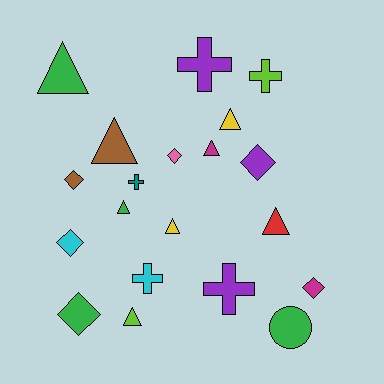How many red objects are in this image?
There is 1 red object.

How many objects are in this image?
There are 20 objects.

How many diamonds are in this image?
There are 6 diamonds.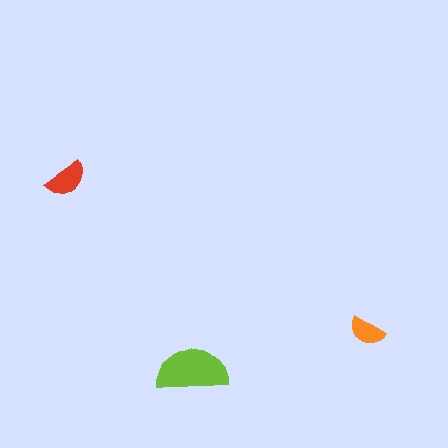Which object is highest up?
The red semicircle is topmost.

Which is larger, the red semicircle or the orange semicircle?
The red one.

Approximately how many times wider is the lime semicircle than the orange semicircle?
About 2 times wider.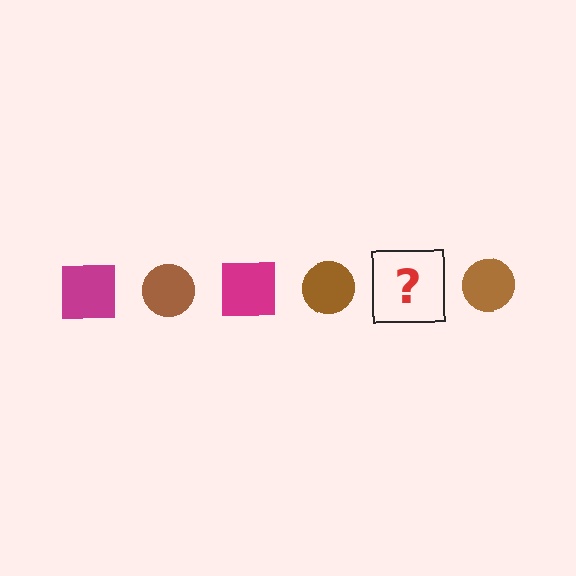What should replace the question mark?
The question mark should be replaced with a magenta square.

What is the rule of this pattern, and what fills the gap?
The rule is that the pattern alternates between magenta square and brown circle. The gap should be filled with a magenta square.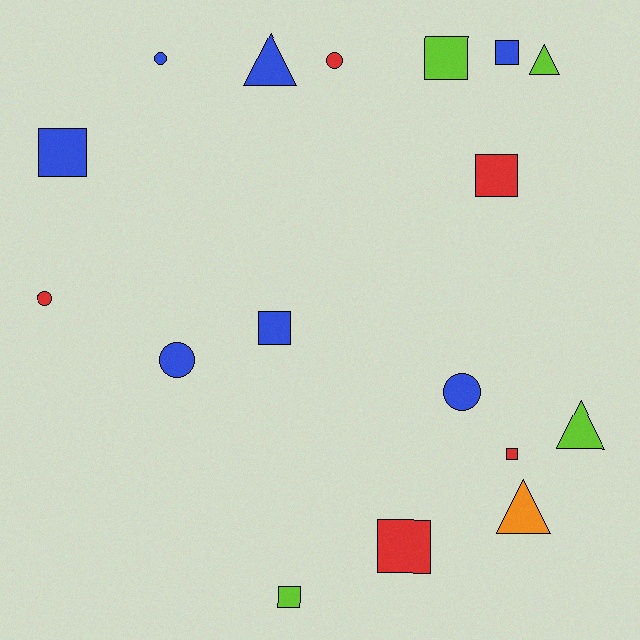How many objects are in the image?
There are 17 objects.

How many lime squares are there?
There are 2 lime squares.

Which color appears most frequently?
Blue, with 7 objects.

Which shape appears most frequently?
Square, with 8 objects.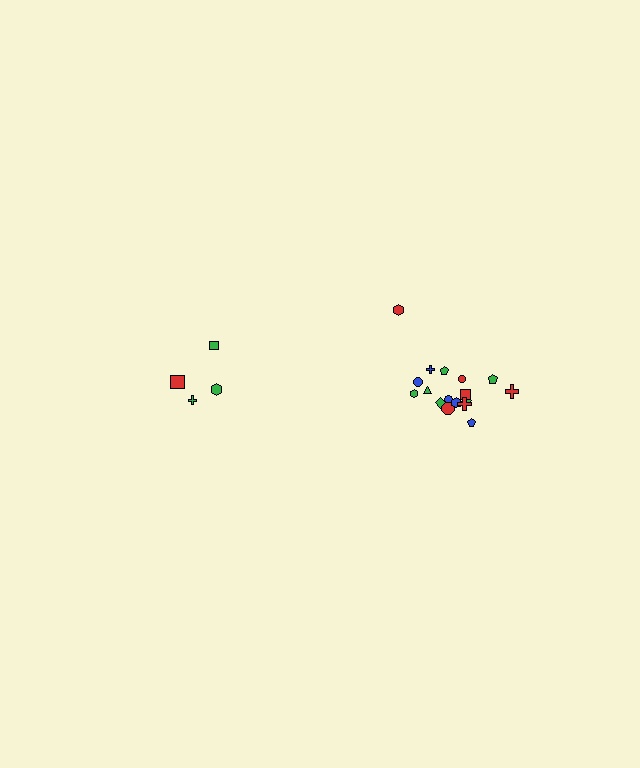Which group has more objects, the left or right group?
The right group.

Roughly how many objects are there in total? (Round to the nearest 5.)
Roughly 20 objects in total.